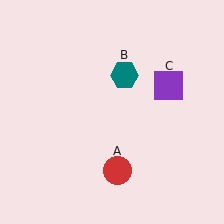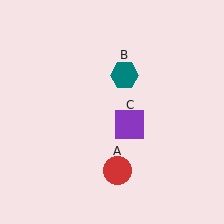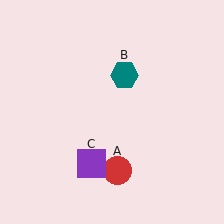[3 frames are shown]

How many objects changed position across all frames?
1 object changed position: purple square (object C).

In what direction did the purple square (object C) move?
The purple square (object C) moved down and to the left.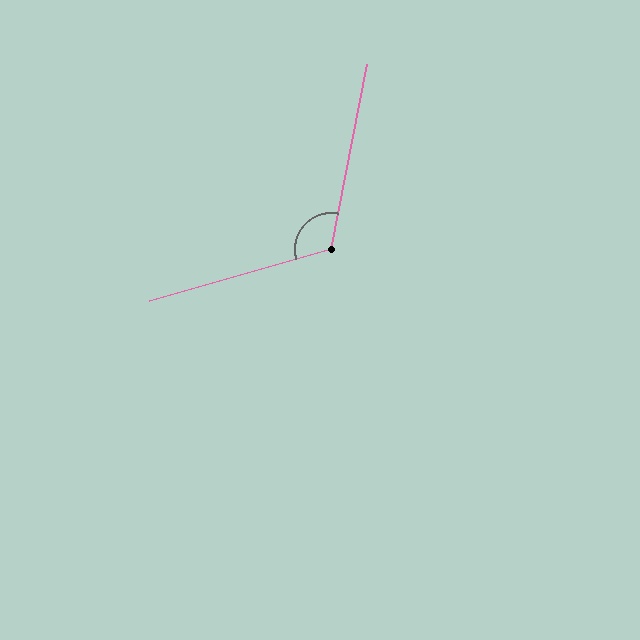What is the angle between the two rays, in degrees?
Approximately 117 degrees.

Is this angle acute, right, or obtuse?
It is obtuse.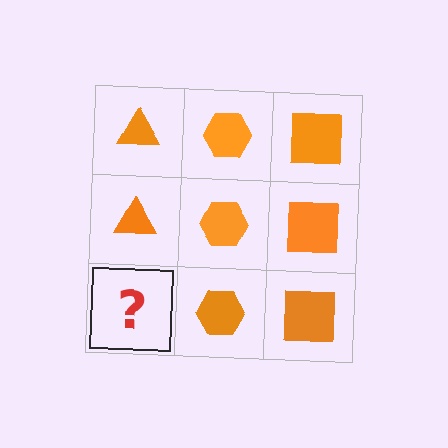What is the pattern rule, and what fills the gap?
The rule is that each column has a consistent shape. The gap should be filled with an orange triangle.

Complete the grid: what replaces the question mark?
The question mark should be replaced with an orange triangle.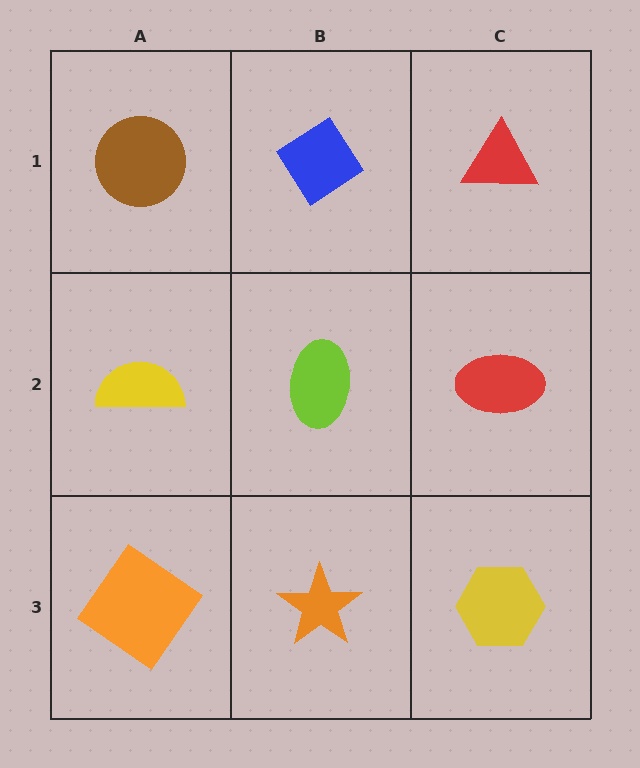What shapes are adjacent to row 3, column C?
A red ellipse (row 2, column C), an orange star (row 3, column B).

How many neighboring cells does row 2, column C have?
3.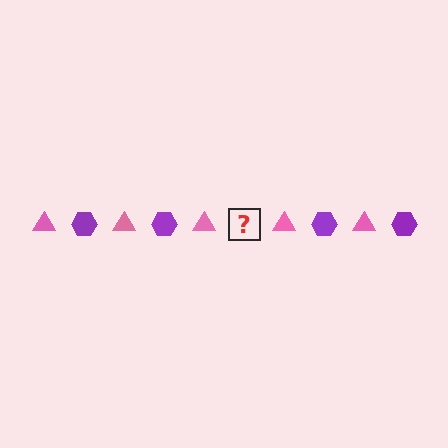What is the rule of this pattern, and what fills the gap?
The rule is that the pattern alternates between pink triangle and purple hexagon. The gap should be filled with a purple hexagon.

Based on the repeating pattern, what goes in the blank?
The blank should be a purple hexagon.